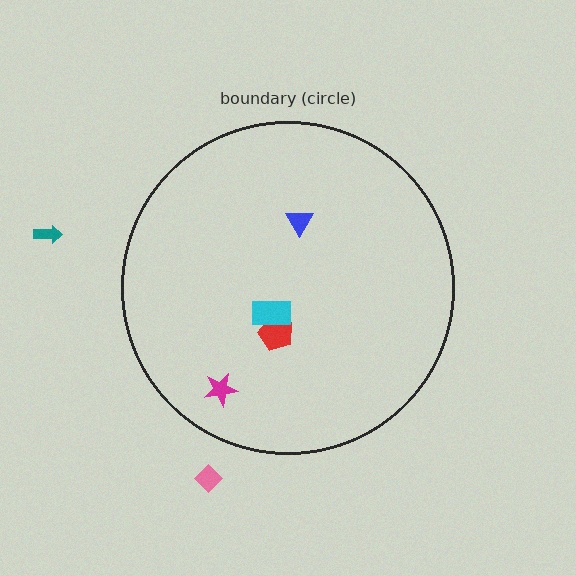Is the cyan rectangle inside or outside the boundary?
Inside.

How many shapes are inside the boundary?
4 inside, 2 outside.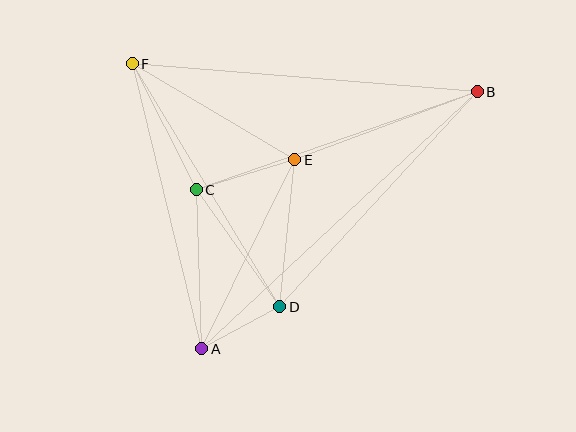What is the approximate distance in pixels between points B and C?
The distance between B and C is approximately 298 pixels.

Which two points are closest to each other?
Points A and D are closest to each other.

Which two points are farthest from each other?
Points A and B are farthest from each other.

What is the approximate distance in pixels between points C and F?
The distance between C and F is approximately 141 pixels.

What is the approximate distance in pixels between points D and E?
The distance between D and E is approximately 147 pixels.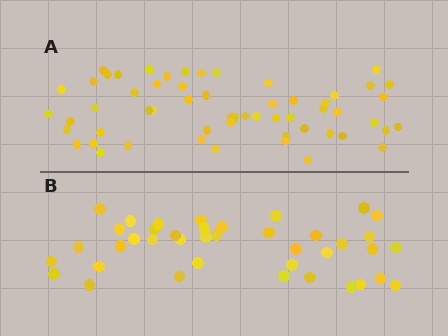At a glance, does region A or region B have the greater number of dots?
Region A (the top region) has more dots.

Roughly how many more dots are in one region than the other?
Region A has approximately 15 more dots than region B.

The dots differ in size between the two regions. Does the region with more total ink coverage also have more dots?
No. Region B has more total ink coverage because its dots are larger, but region A actually contains more individual dots. Total area can be misleading — the number of items is what matters here.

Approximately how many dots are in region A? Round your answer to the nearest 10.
About 60 dots. (The exact count is 57, which rounds to 60.)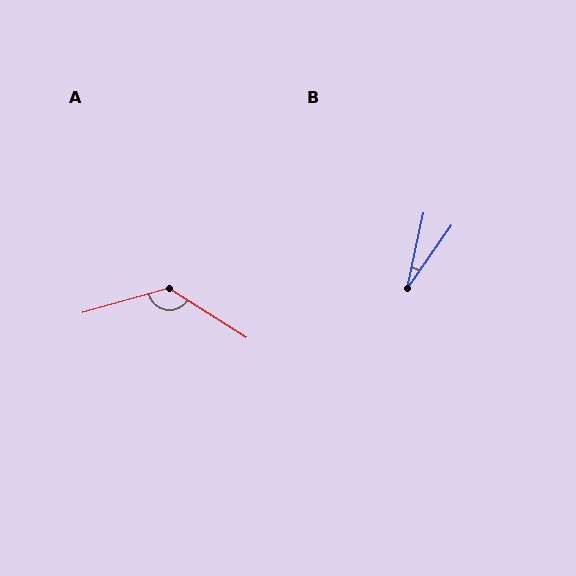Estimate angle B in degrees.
Approximately 22 degrees.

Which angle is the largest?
A, at approximately 132 degrees.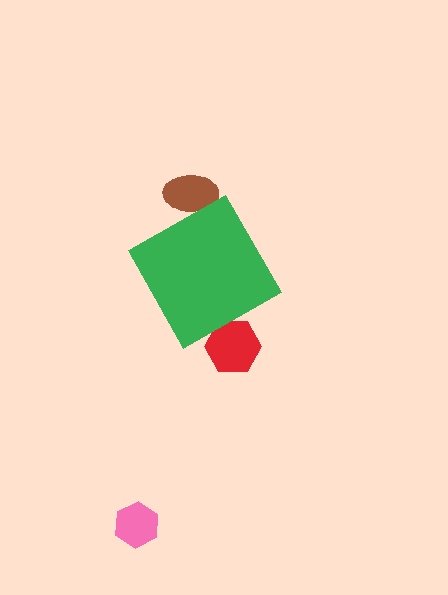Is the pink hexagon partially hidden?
No, the pink hexagon is fully visible.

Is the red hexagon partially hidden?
Yes, the red hexagon is partially hidden behind the green diamond.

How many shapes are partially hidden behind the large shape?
2 shapes are partially hidden.